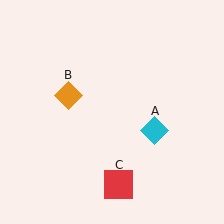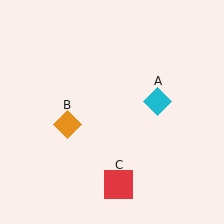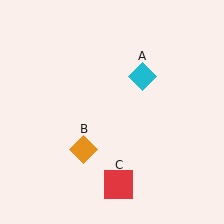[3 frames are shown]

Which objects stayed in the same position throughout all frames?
Red square (object C) remained stationary.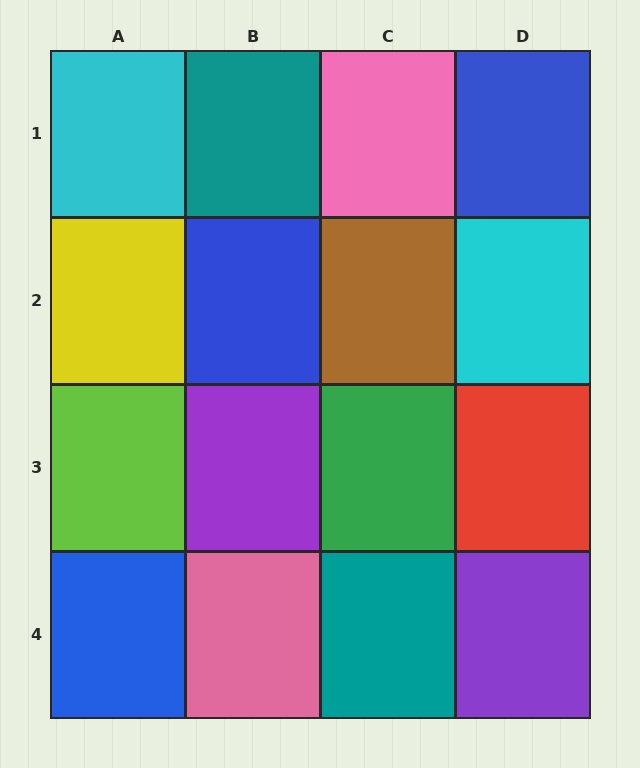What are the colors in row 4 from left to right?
Blue, pink, teal, purple.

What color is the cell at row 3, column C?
Green.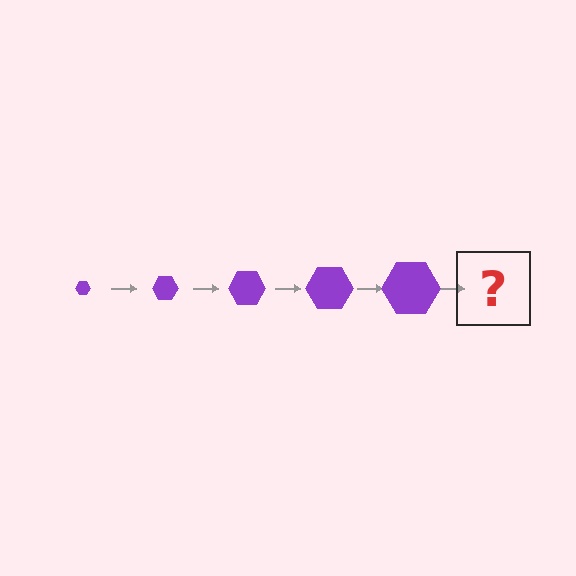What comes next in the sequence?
The next element should be a purple hexagon, larger than the previous one.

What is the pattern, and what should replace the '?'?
The pattern is that the hexagon gets progressively larger each step. The '?' should be a purple hexagon, larger than the previous one.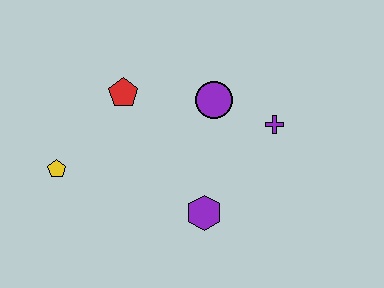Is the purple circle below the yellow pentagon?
No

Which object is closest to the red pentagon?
The purple circle is closest to the red pentagon.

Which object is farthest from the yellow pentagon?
The purple cross is farthest from the yellow pentagon.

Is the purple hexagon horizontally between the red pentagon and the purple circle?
Yes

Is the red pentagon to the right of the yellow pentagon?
Yes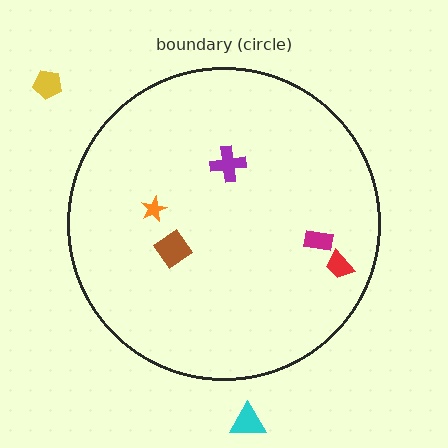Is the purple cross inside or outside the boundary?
Inside.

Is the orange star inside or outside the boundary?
Inside.